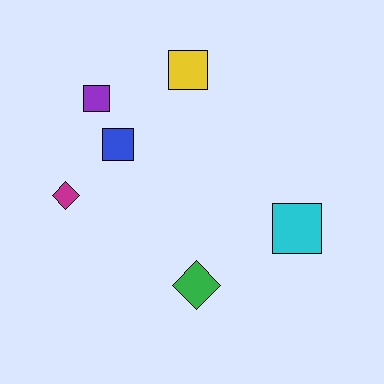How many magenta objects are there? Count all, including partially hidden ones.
There is 1 magenta object.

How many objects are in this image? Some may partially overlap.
There are 6 objects.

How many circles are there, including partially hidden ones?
There are no circles.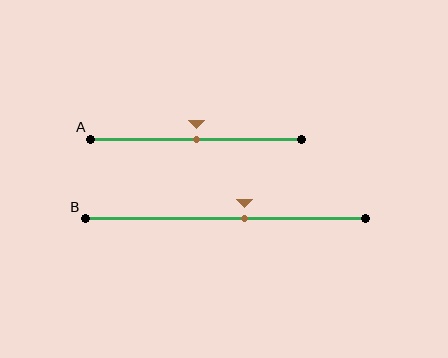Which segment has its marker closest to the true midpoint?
Segment A has its marker closest to the true midpoint.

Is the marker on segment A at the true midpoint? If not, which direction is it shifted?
Yes, the marker on segment A is at the true midpoint.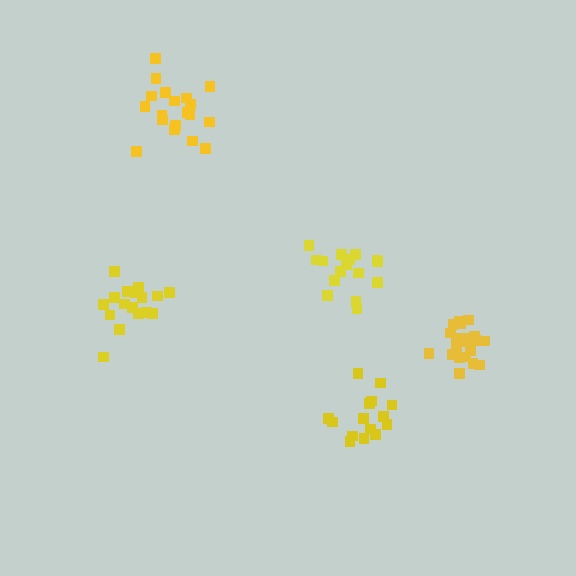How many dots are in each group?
Group 1: 17 dots, Group 2: 15 dots, Group 3: 19 dots, Group 4: 17 dots, Group 5: 21 dots (89 total).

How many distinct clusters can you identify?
There are 5 distinct clusters.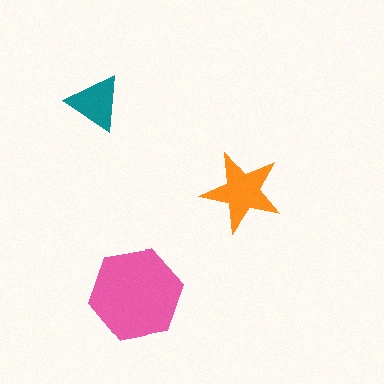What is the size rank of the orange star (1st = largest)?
2nd.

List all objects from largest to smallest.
The pink hexagon, the orange star, the teal triangle.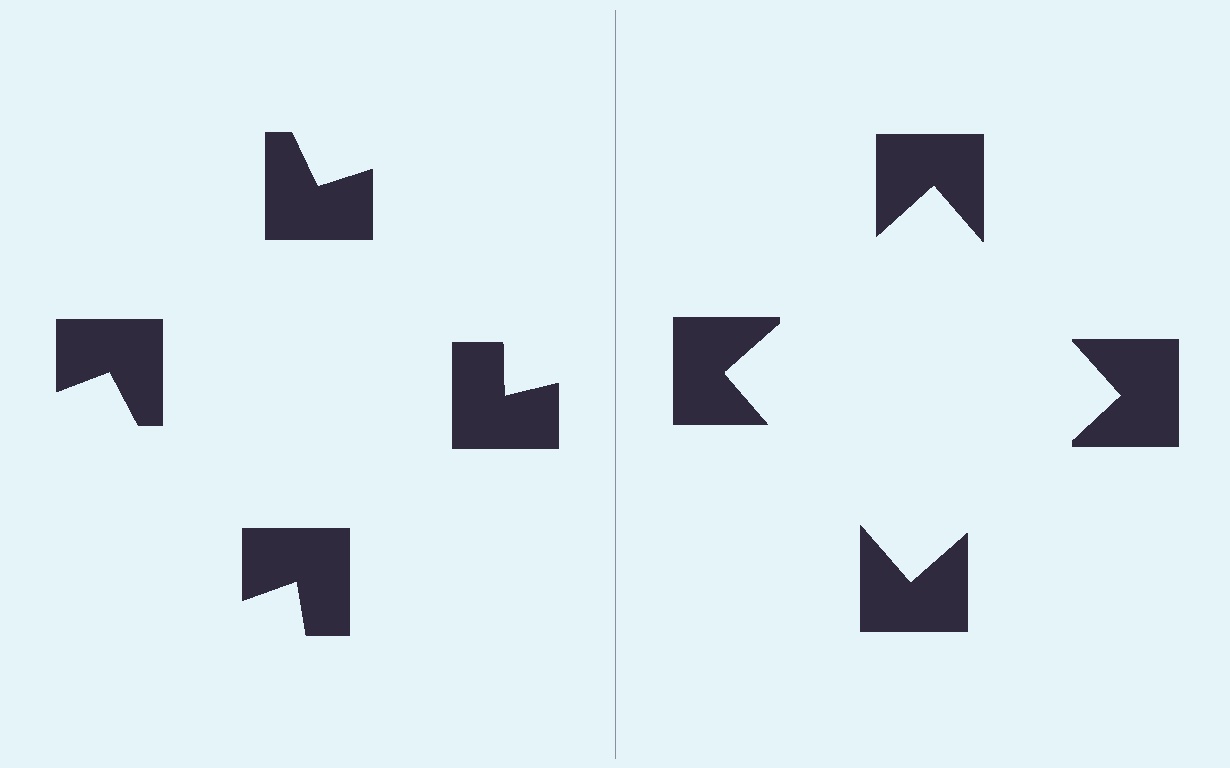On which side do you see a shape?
An illusory square appears on the right side. On the left side the wedge cuts are rotated, so no coherent shape forms.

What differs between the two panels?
The notched squares are positioned identically on both sides; only the wedge orientations differ. On the right they align to a square; on the left they are misaligned.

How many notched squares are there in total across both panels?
8 — 4 on each side.